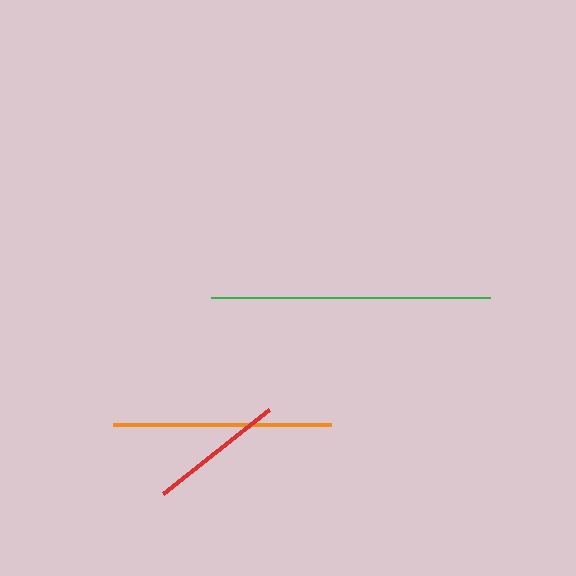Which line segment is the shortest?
The red line is the shortest at approximately 136 pixels.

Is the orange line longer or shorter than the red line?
The orange line is longer than the red line.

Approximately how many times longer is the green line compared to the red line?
The green line is approximately 2.1 times the length of the red line.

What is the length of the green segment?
The green segment is approximately 280 pixels long.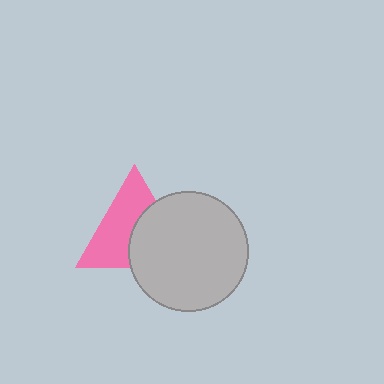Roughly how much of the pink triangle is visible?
About half of it is visible (roughly 56%).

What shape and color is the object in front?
The object in front is a light gray circle.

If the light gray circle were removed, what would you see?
You would see the complete pink triangle.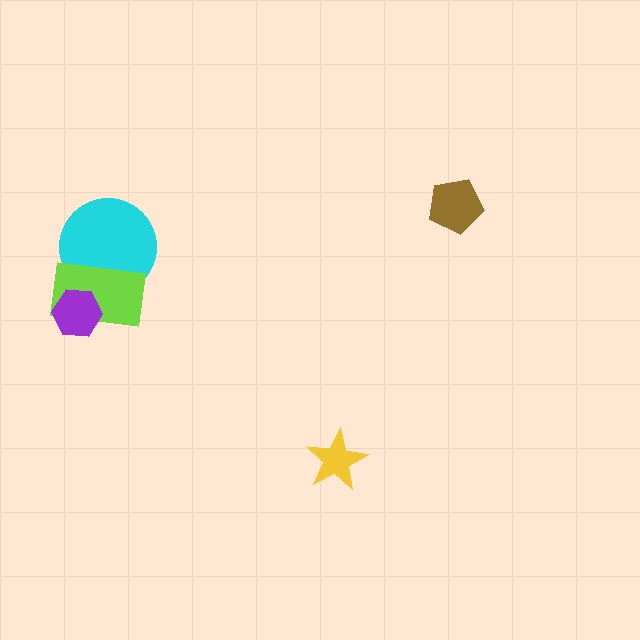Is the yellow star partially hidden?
No, no other shape covers it.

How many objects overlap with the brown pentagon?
0 objects overlap with the brown pentagon.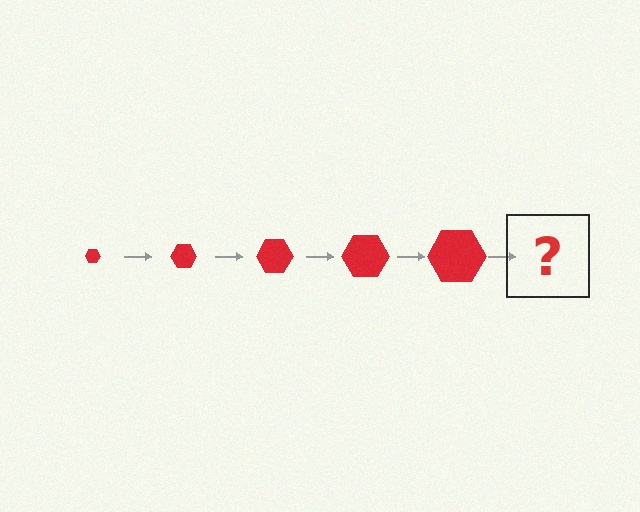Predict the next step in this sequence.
The next step is a red hexagon, larger than the previous one.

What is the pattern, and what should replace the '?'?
The pattern is that the hexagon gets progressively larger each step. The '?' should be a red hexagon, larger than the previous one.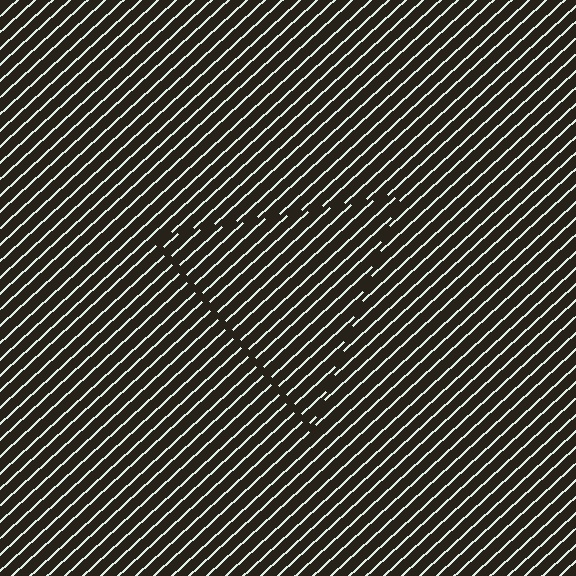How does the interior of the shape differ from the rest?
The interior of the shape contains the same grating, shifted by half a period — the contour is defined by the phase discontinuity where line-ends from the inner and outer gratings abut.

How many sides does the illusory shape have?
3 sides — the line-ends trace a triangle.